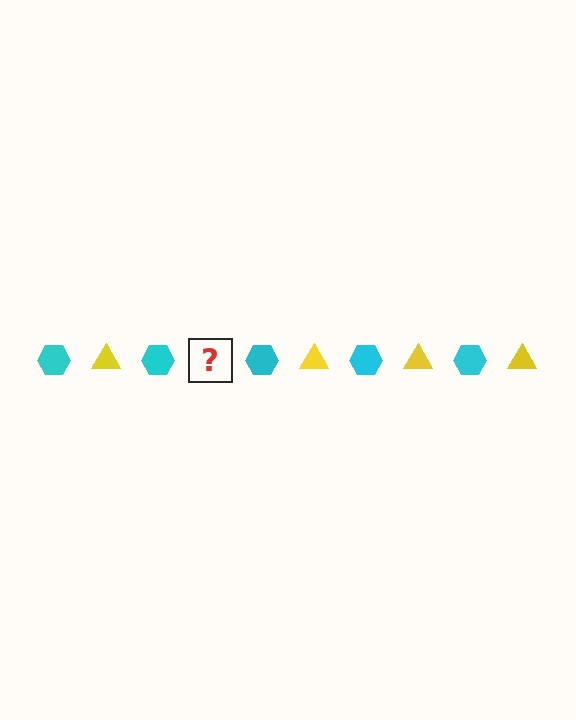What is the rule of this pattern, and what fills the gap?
The rule is that the pattern alternates between cyan hexagon and yellow triangle. The gap should be filled with a yellow triangle.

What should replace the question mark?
The question mark should be replaced with a yellow triangle.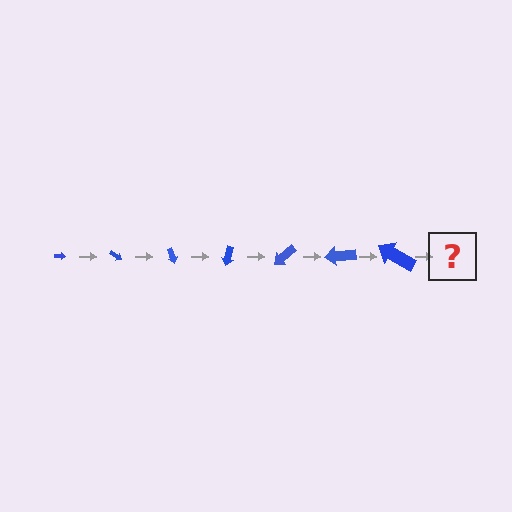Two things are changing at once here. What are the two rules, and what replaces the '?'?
The two rules are that the arrow grows larger each step and it rotates 35 degrees each step. The '?' should be an arrow, larger than the previous one and rotated 245 degrees from the start.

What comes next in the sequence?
The next element should be an arrow, larger than the previous one and rotated 245 degrees from the start.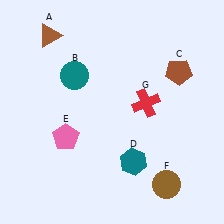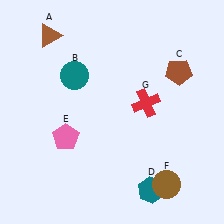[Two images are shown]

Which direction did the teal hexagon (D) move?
The teal hexagon (D) moved down.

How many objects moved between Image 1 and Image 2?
1 object moved between the two images.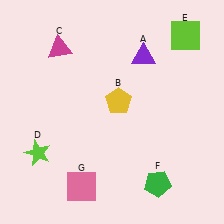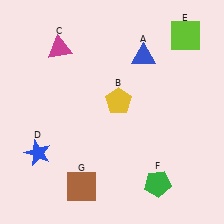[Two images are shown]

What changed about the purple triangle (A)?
In Image 1, A is purple. In Image 2, it changed to blue.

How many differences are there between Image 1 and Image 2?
There are 3 differences between the two images.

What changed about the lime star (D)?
In Image 1, D is lime. In Image 2, it changed to blue.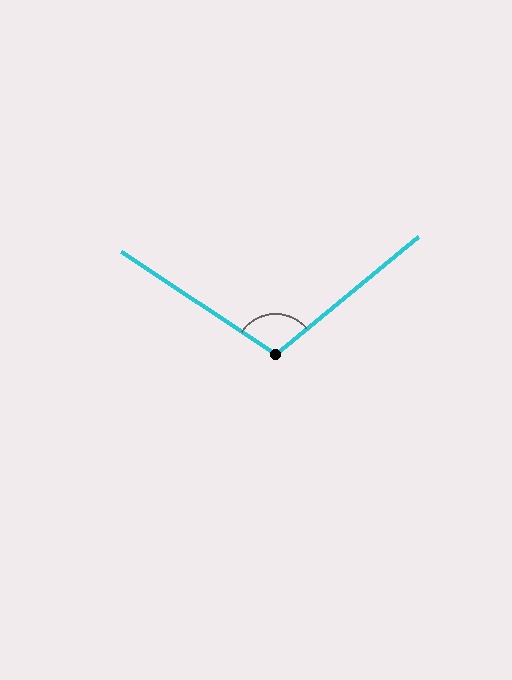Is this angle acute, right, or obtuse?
It is obtuse.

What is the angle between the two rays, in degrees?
Approximately 107 degrees.